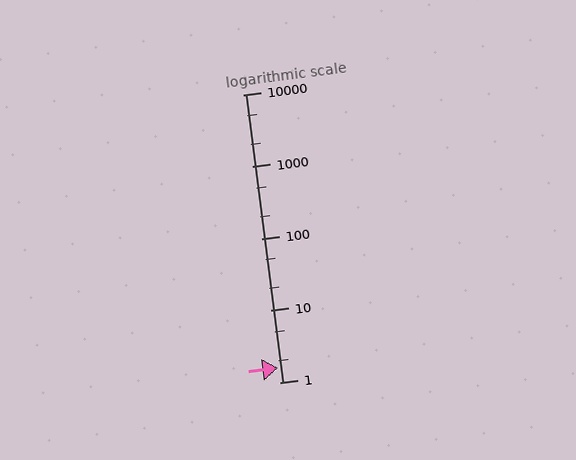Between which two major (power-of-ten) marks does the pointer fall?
The pointer is between 1 and 10.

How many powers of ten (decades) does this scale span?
The scale spans 4 decades, from 1 to 10000.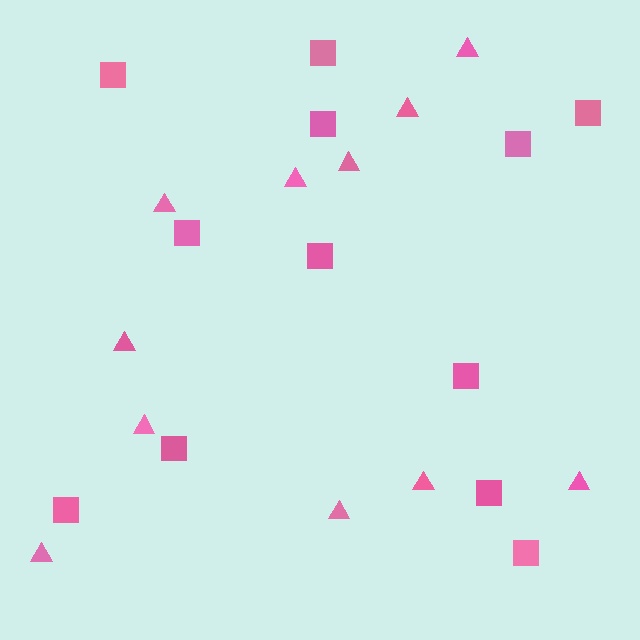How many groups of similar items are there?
There are 2 groups: one group of triangles (11) and one group of squares (12).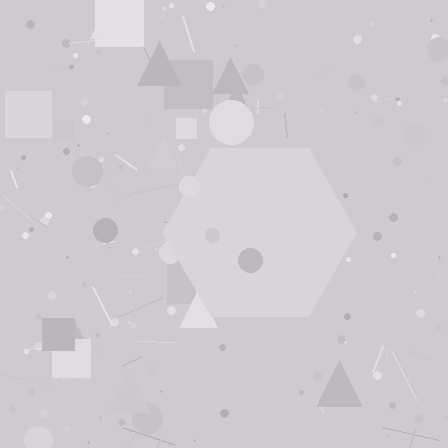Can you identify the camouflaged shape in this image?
The camouflaged shape is a hexagon.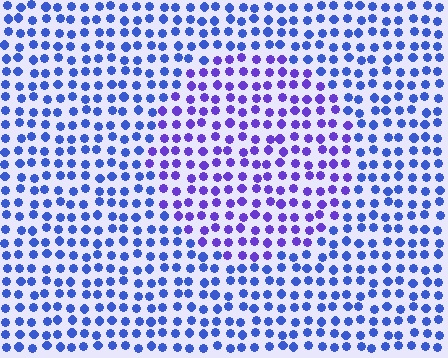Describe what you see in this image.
The image is filled with small blue elements in a uniform arrangement. A circle-shaped region is visible where the elements are tinted to a slightly different hue, forming a subtle color boundary.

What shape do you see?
I see a circle.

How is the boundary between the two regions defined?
The boundary is defined purely by a slight shift in hue (about 32 degrees). Spacing, size, and orientation are identical on both sides.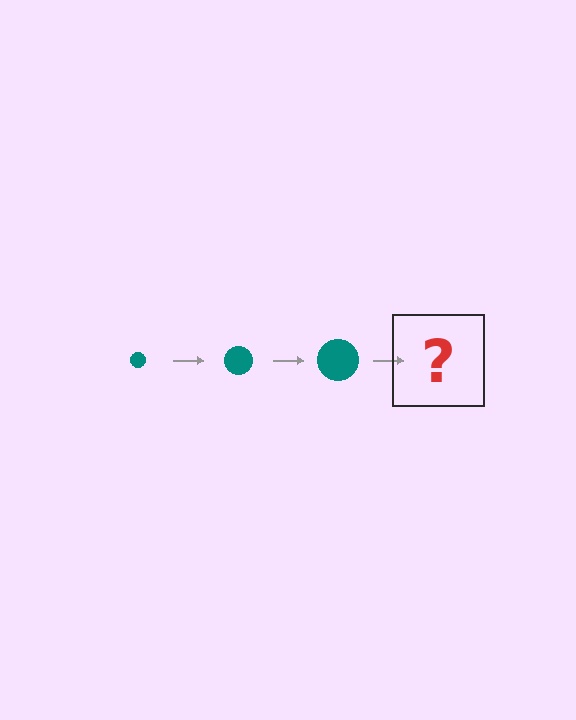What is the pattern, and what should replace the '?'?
The pattern is that the circle gets progressively larger each step. The '?' should be a teal circle, larger than the previous one.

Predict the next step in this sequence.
The next step is a teal circle, larger than the previous one.